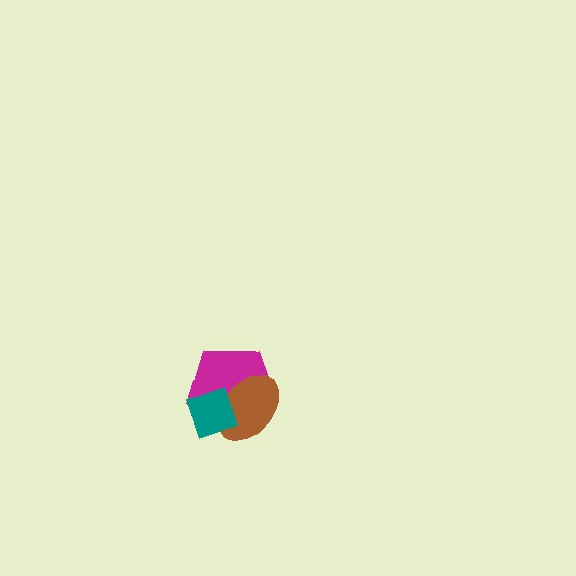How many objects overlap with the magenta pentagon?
2 objects overlap with the magenta pentagon.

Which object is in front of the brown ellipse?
The teal diamond is in front of the brown ellipse.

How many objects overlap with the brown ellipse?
2 objects overlap with the brown ellipse.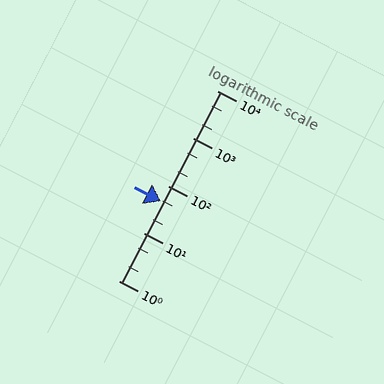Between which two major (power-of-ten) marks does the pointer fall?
The pointer is between 10 and 100.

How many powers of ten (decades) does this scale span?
The scale spans 4 decades, from 1 to 10000.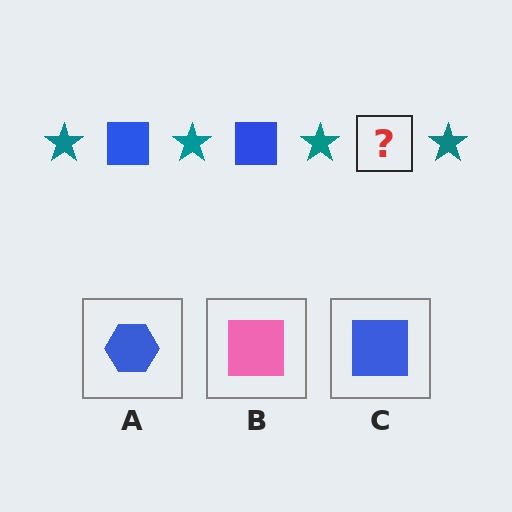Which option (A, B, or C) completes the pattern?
C.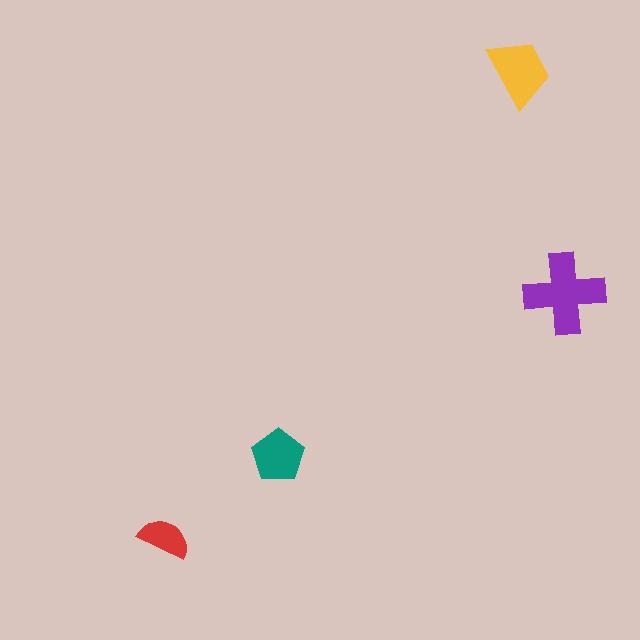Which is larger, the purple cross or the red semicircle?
The purple cross.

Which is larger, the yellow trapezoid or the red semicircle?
The yellow trapezoid.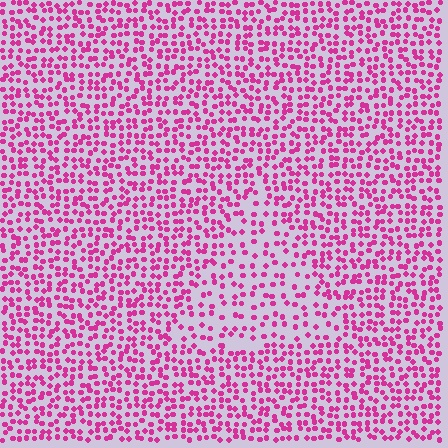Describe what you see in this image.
The image contains small magenta elements arranged at two different densities. A triangle-shaped region is visible where the elements are less densely packed than the surrounding area.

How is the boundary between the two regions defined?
The boundary is defined by a change in element density (approximately 1.8x ratio). All elements are the same color, size, and shape.